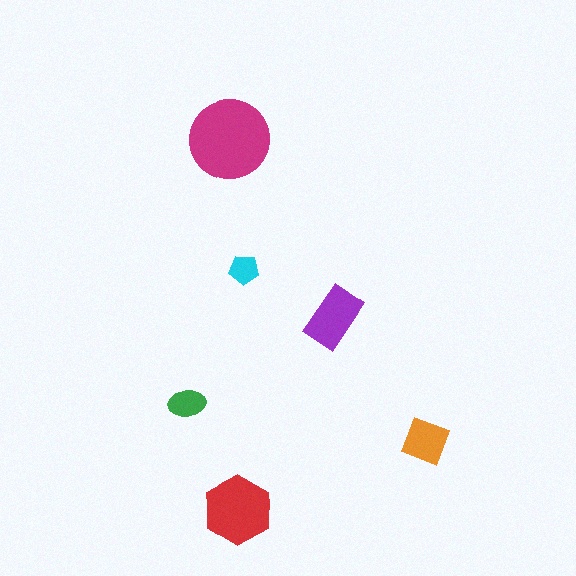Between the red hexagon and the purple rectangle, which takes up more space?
The red hexagon.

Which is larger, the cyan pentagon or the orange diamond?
The orange diamond.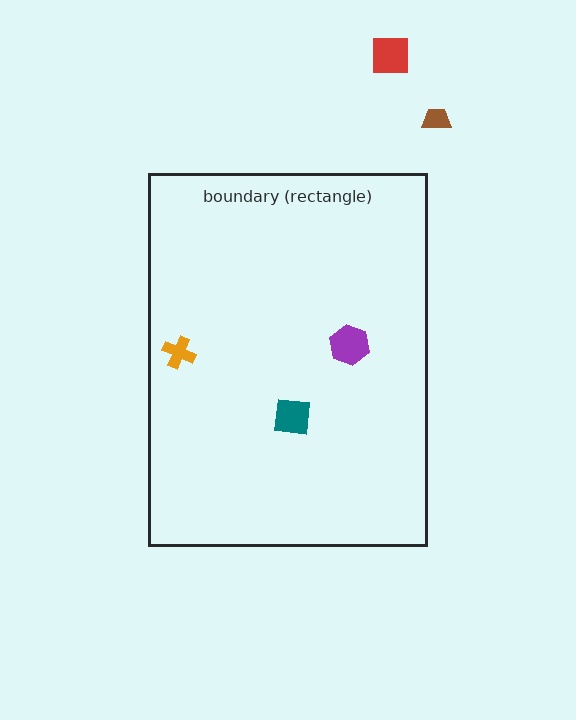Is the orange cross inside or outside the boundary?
Inside.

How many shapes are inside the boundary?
3 inside, 2 outside.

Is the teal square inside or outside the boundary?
Inside.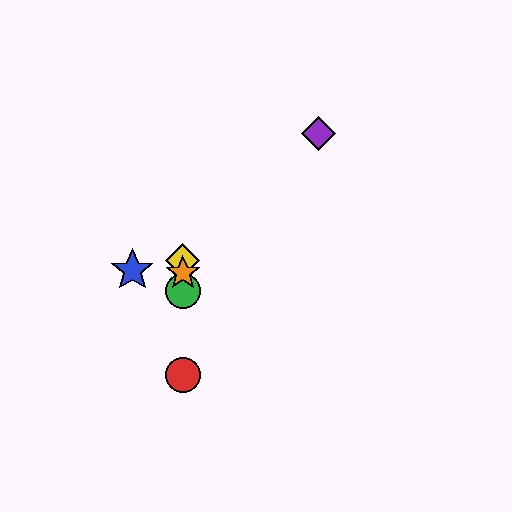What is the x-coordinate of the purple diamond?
The purple diamond is at x≈319.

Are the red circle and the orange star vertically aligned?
Yes, both are at x≈183.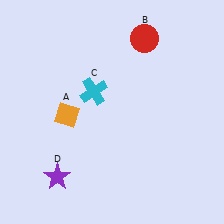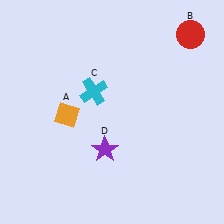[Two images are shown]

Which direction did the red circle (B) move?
The red circle (B) moved right.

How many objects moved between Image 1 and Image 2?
2 objects moved between the two images.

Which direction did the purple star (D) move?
The purple star (D) moved right.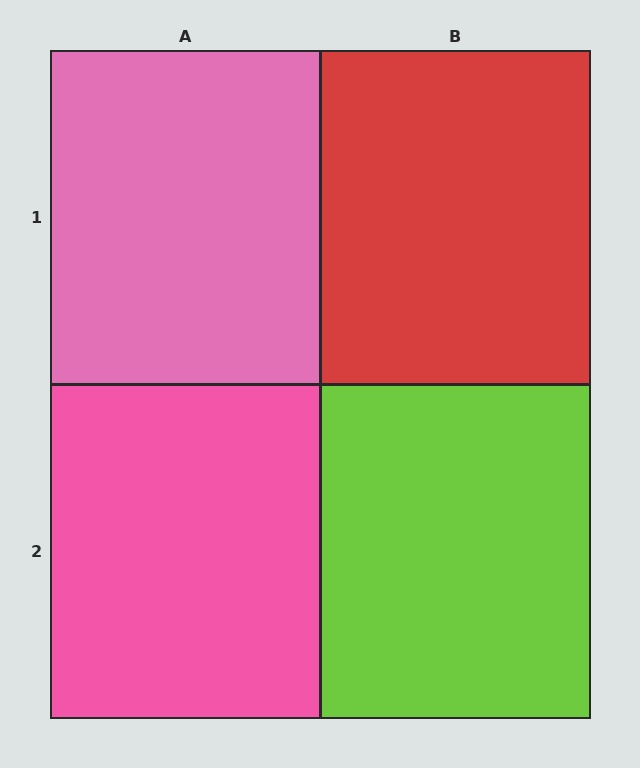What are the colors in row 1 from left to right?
Pink, red.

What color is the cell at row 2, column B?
Lime.